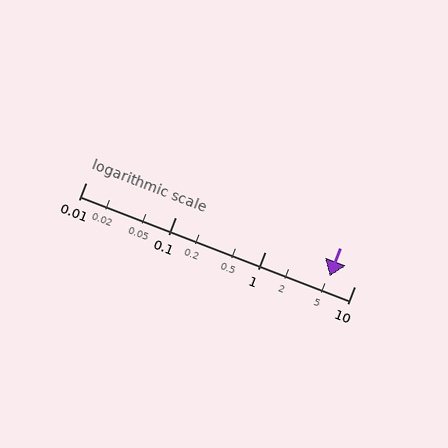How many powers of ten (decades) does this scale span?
The scale spans 3 decades, from 0.01 to 10.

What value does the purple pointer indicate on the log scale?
The pointer indicates approximately 5.3.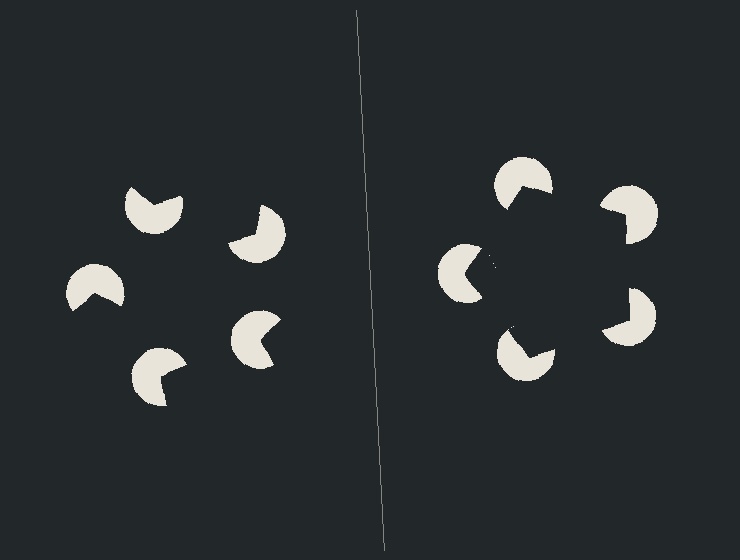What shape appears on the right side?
An illusory pentagon.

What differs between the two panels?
The pac-man discs are positioned identically on both sides; only the wedge orientations differ. On the right they align to a pentagon; on the left they are misaligned.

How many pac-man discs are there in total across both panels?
10 — 5 on each side.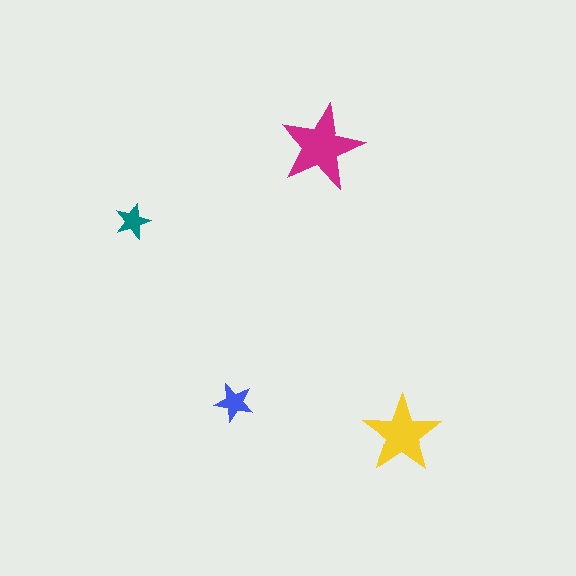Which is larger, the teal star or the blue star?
The blue one.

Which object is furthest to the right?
The yellow star is rightmost.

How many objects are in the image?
There are 4 objects in the image.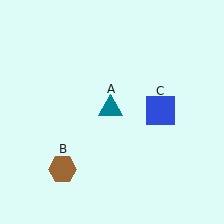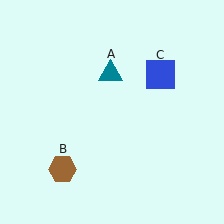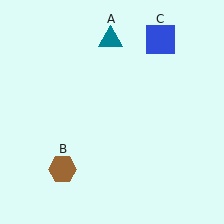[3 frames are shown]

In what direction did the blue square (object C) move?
The blue square (object C) moved up.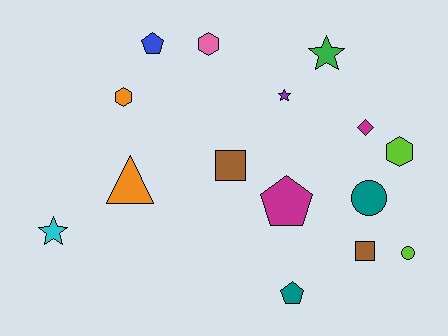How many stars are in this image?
There are 3 stars.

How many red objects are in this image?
There are no red objects.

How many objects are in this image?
There are 15 objects.